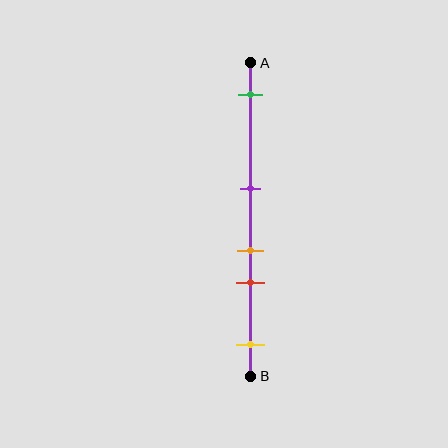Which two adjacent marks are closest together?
The orange and red marks are the closest adjacent pair.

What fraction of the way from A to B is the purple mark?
The purple mark is approximately 40% (0.4) of the way from A to B.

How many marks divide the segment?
There are 5 marks dividing the segment.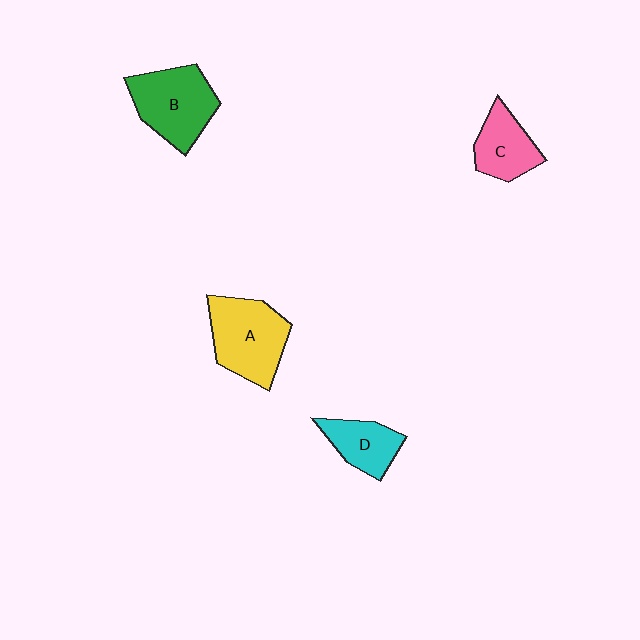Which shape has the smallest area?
Shape D (cyan).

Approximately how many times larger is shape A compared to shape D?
Approximately 1.7 times.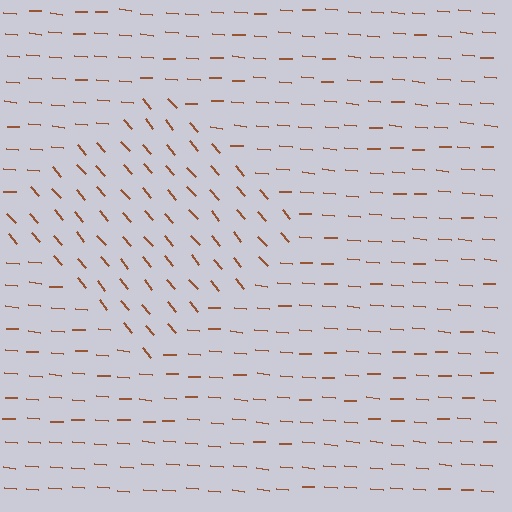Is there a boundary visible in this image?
Yes, there is a texture boundary formed by a change in line orientation.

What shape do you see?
I see a diamond.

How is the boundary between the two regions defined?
The boundary is defined purely by a change in line orientation (approximately 45 degrees difference). All lines are the same color and thickness.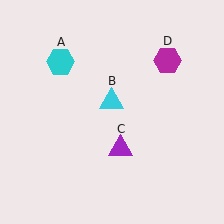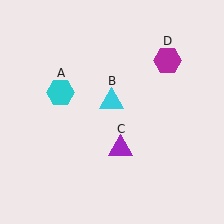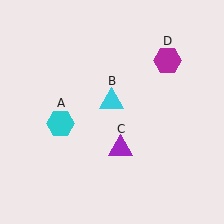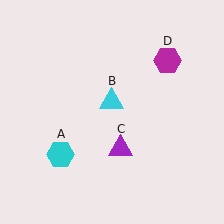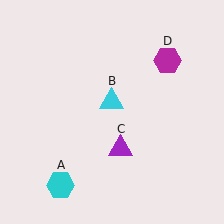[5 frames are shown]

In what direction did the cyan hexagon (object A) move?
The cyan hexagon (object A) moved down.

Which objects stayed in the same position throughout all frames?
Cyan triangle (object B) and purple triangle (object C) and magenta hexagon (object D) remained stationary.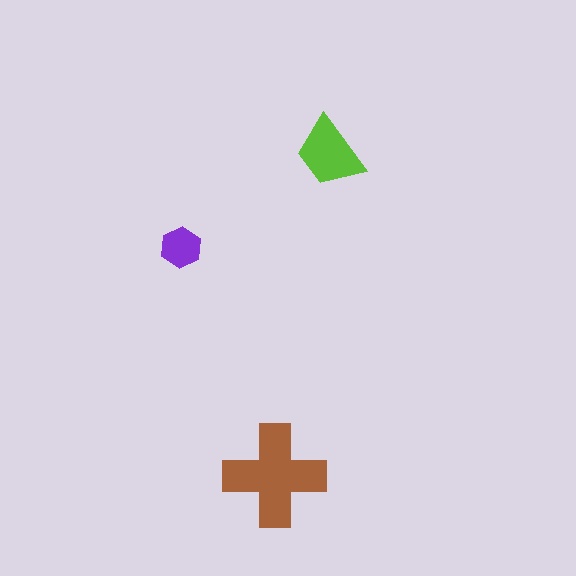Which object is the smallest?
The purple hexagon.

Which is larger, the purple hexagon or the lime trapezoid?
The lime trapezoid.